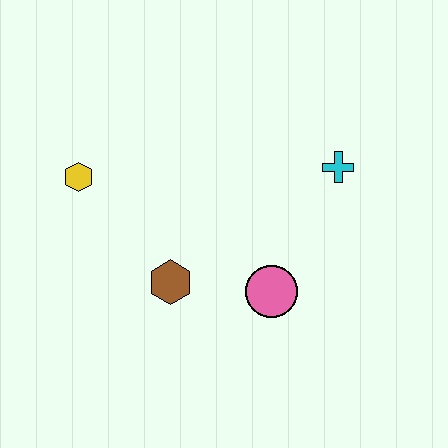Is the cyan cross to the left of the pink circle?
No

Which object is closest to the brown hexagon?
The pink circle is closest to the brown hexagon.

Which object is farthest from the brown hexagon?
The cyan cross is farthest from the brown hexagon.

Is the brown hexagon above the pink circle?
Yes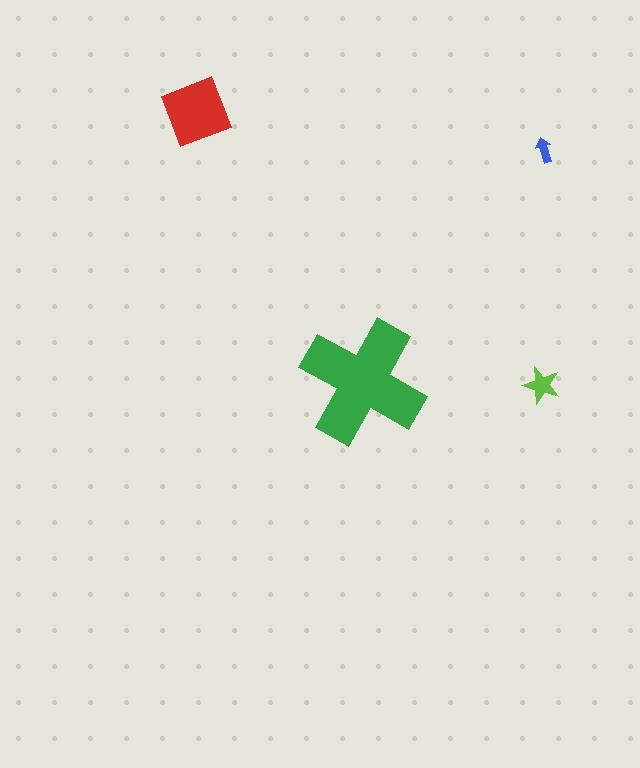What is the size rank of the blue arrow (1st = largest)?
4th.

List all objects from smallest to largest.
The blue arrow, the lime star, the red diamond, the green cross.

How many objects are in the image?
There are 4 objects in the image.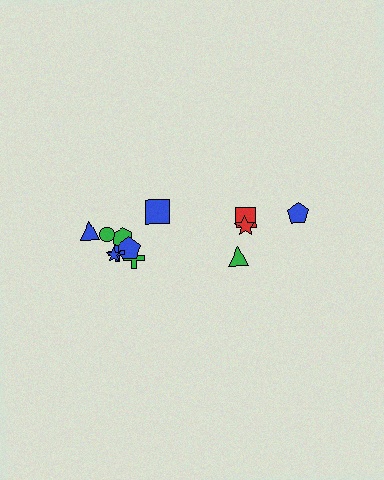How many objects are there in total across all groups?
There are 12 objects.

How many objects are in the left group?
There are 8 objects.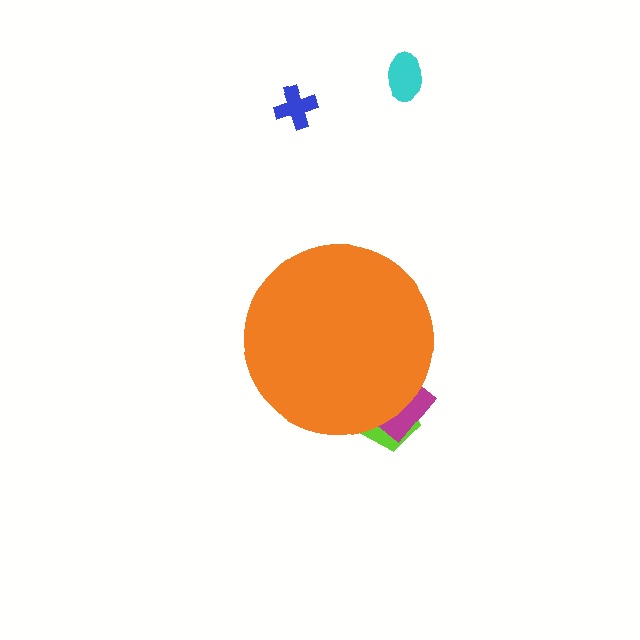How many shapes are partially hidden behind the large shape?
2 shapes are partially hidden.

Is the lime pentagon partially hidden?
Yes, the lime pentagon is partially hidden behind the orange circle.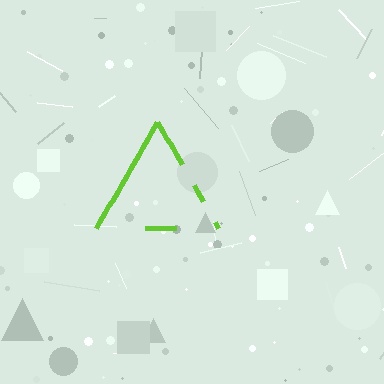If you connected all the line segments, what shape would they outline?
They would outline a triangle.